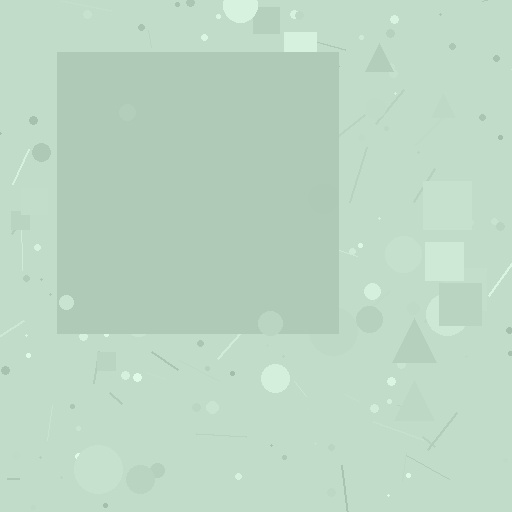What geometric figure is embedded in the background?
A square is embedded in the background.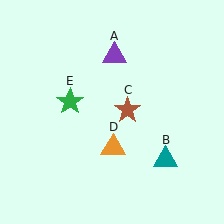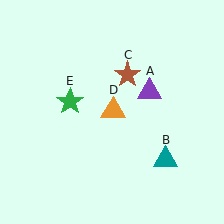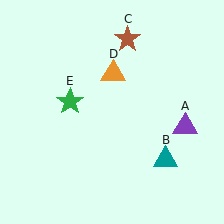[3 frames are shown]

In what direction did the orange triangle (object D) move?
The orange triangle (object D) moved up.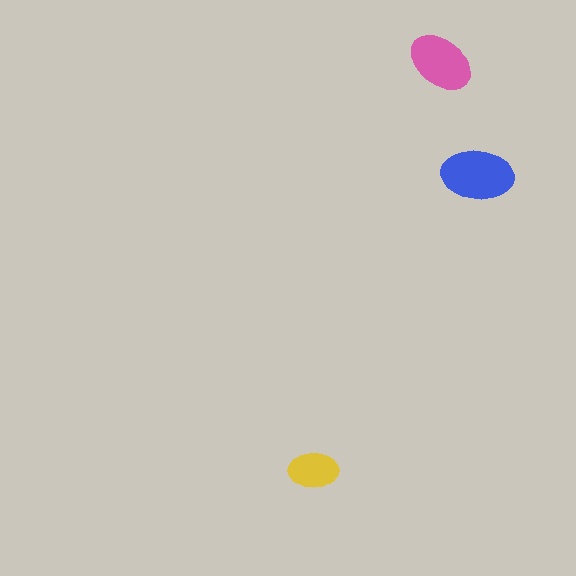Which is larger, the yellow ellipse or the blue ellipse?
The blue one.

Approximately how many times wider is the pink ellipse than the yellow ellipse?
About 1.5 times wider.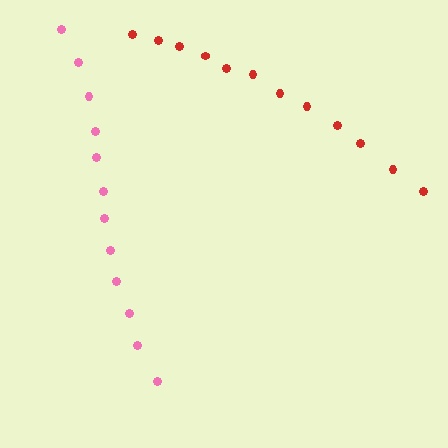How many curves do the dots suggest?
There are 2 distinct paths.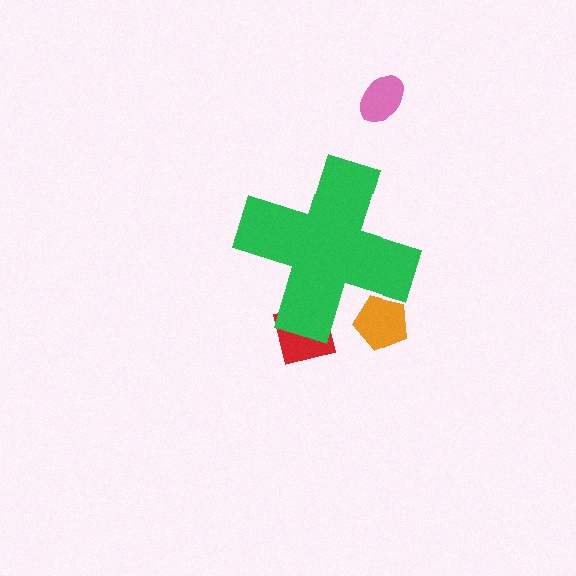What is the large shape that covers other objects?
A green cross.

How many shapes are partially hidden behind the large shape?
2 shapes are partially hidden.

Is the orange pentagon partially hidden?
Yes, the orange pentagon is partially hidden behind the green cross.